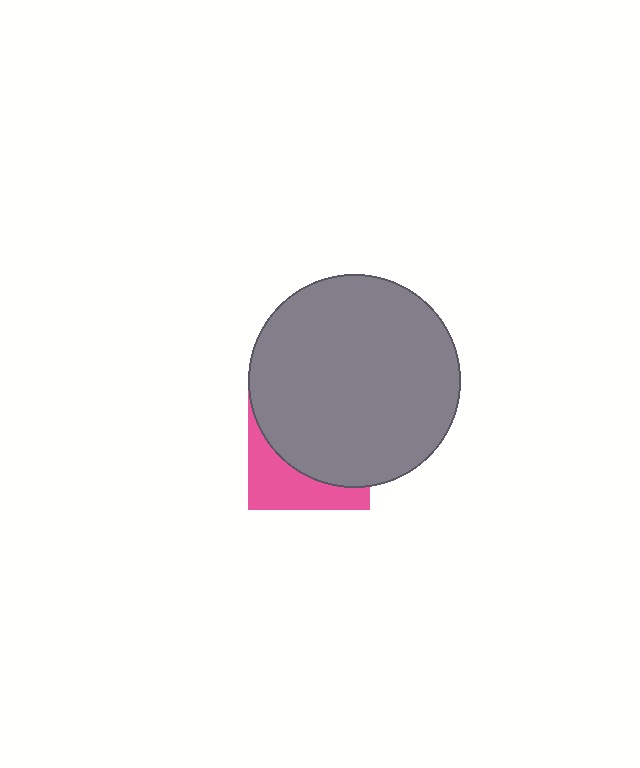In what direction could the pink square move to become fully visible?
The pink square could move down. That would shift it out from behind the gray circle entirely.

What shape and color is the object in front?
The object in front is a gray circle.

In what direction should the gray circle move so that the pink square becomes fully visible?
The gray circle should move up. That is the shortest direction to clear the overlap and leave the pink square fully visible.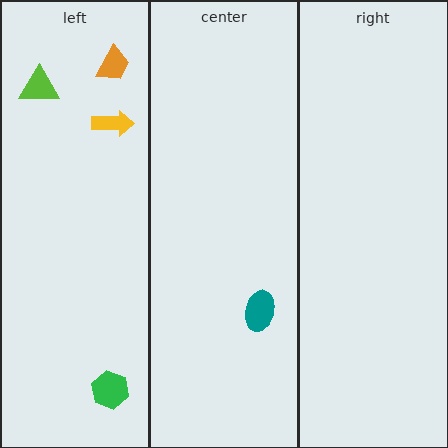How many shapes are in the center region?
1.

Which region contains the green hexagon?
The left region.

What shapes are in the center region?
The teal ellipse.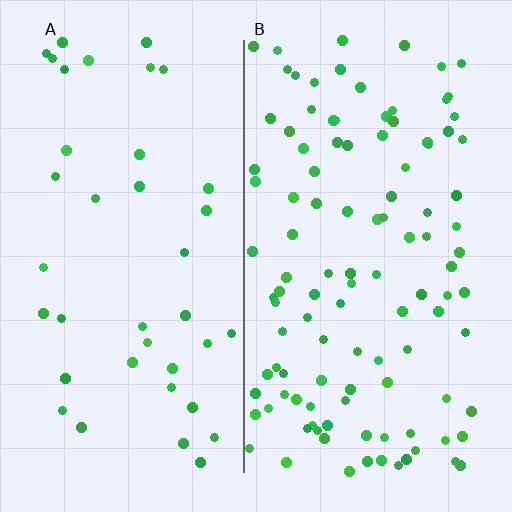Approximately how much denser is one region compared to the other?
Approximately 2.8× — region B over region A.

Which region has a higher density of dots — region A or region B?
B (the right).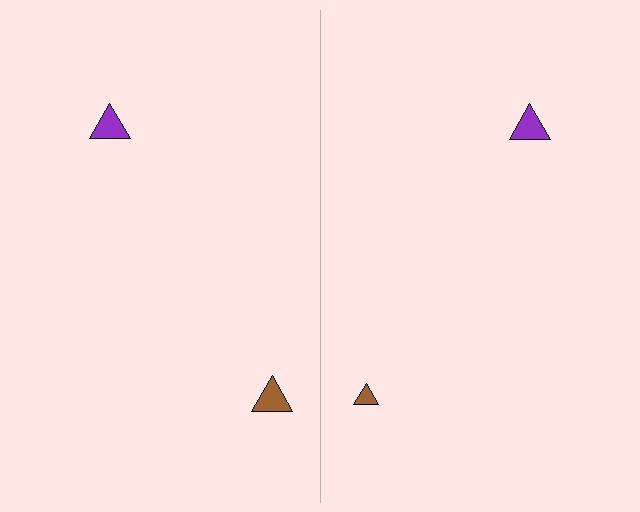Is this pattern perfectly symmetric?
No, the pattern is not perfectly symmetric. The brown triangle on the right side has a different size than its mirror counterpart.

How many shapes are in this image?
There are 4 shapes in this image.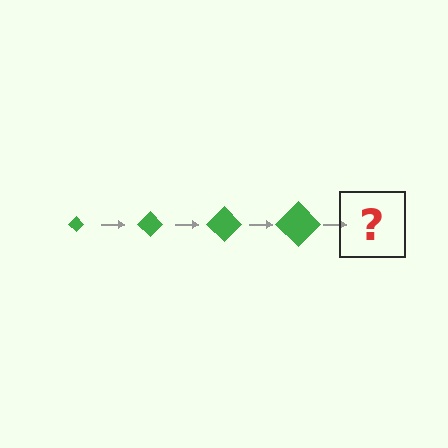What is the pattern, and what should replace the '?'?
The pattern is that the diamond gets progressively larger each step. The '?' should be a green diamond, larger than the previous one.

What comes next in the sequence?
The next element should be a green diamond, larger than the previous one.